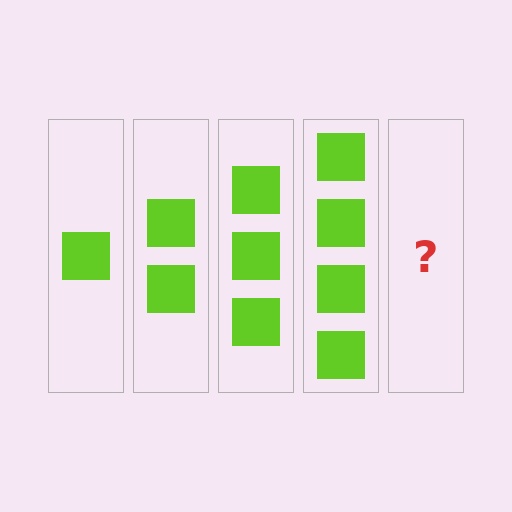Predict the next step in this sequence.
The next step is 5 squares.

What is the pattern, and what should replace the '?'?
The pattern is that each step adds one more square. The '?' should be 5 squares.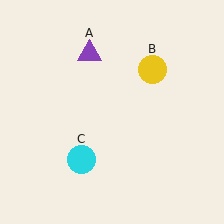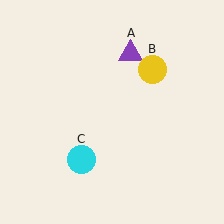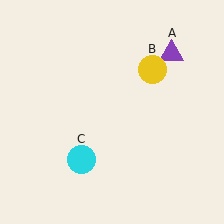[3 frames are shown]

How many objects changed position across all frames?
1 object changed position: purple triangle (object A).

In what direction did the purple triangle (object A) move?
The purple triangle (object A) moved right.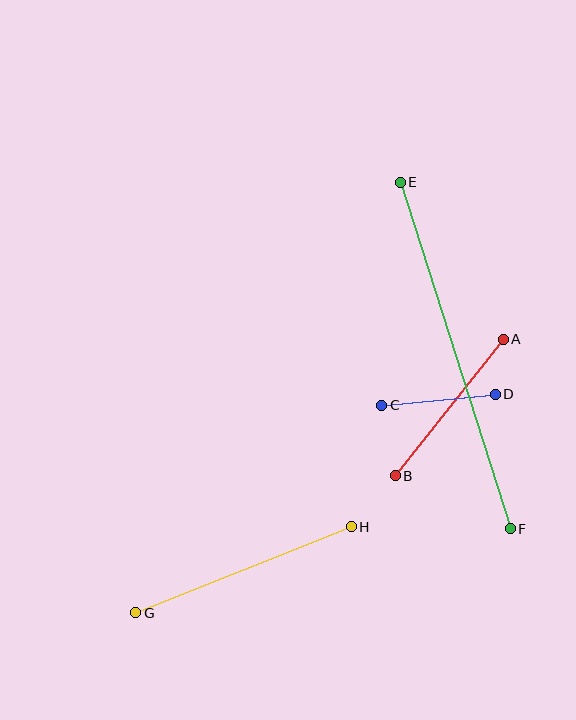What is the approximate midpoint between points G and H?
The midpoint is at approximately (243, 570) pixels.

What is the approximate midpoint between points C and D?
The midpoint is at approximately (438, 400) pixels.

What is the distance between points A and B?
The distance is approximately 174 pixels.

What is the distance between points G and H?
The distance is approximately 232 pixels.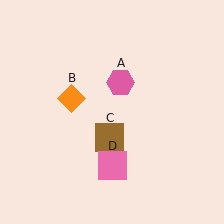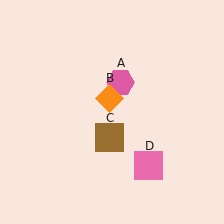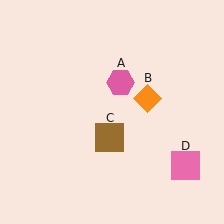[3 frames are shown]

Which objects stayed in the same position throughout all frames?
Pink hexagon (object A) and brown square (object C) remained stationary.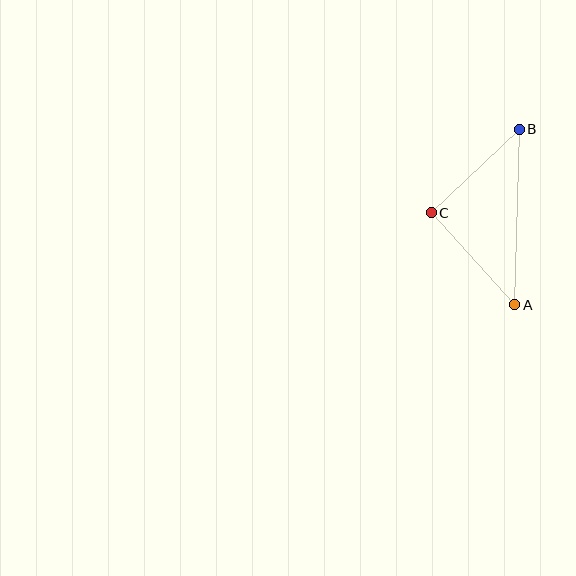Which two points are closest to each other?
Points B and C are closest to each other.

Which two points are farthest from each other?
Points A and B are farthest from each other.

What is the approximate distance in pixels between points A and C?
The distance between A and C is approximately 124 pixels.